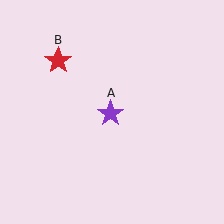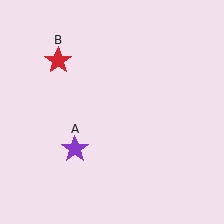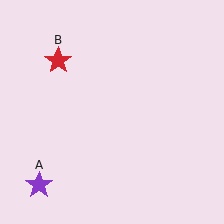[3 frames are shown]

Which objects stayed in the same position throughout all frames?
Red star (object B) remained stationary.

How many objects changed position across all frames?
1 object changed position: purple star (object A).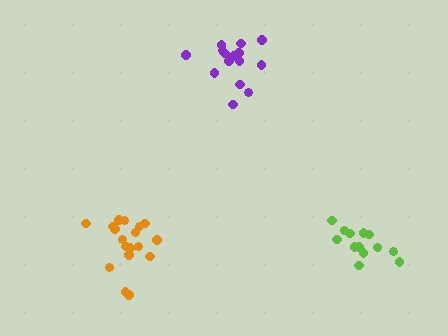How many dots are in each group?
Group 1: 18 dots, Group 2: 13 dots, Group 3: 15 dots (46 total).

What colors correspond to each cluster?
The clusters are colored: orange, lime, purple.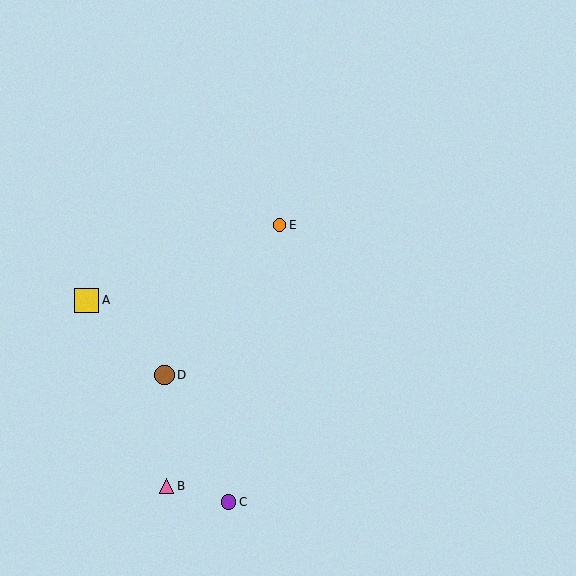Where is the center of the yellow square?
The center of the yellow square is at (86, 300).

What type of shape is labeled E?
Shape E is an orange circle.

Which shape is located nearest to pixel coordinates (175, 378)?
The brown circle (labeled D) at (164, 375) is nearest to that location.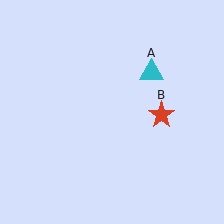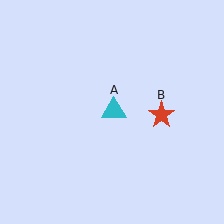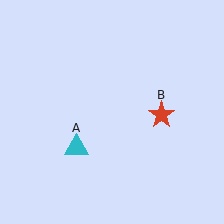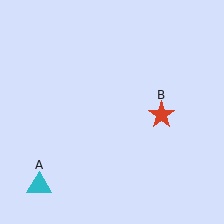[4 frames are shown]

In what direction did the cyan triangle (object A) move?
The cyan triangle (object A) moved down and to the left.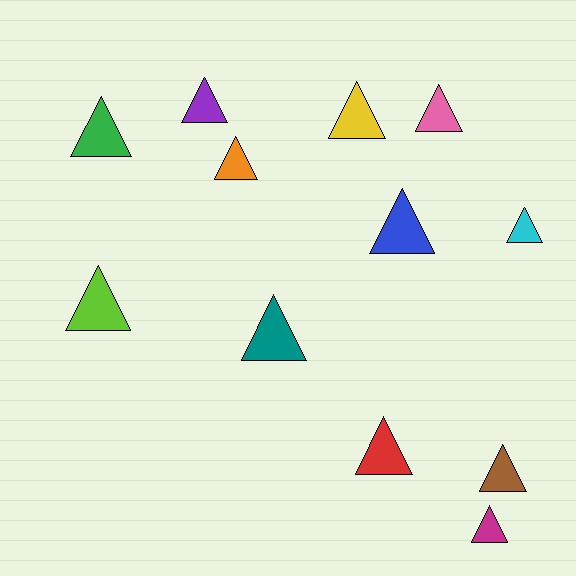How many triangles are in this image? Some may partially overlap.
There are 12 triangles.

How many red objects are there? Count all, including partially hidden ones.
There is 1 red object.